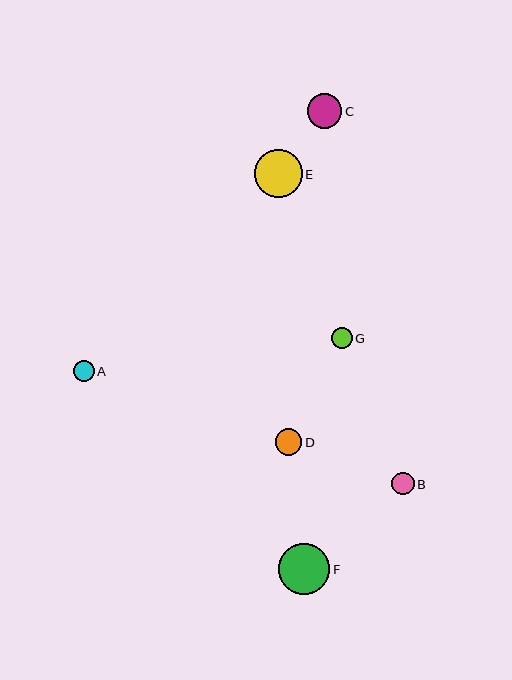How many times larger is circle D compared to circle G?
Circle D is approximately 1.2 times the size of circle G.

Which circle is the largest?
Circle F is the largest with a size of approximately 51 pixels.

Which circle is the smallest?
Circle G is the smallest with a size of approximately 21 pixels.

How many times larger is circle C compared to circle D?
Circle C is approximately 1.3 times the size of circle D.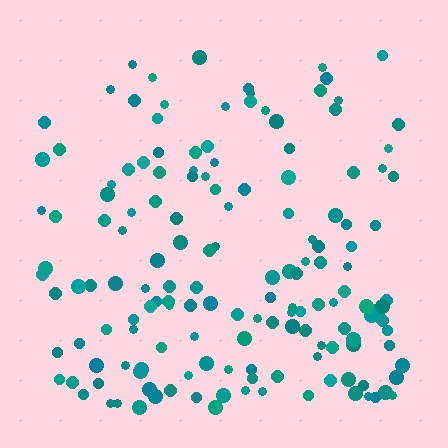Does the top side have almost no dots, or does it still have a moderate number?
Still a moderate number, just noticeably fewer than the bottom.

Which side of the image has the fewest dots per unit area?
The top.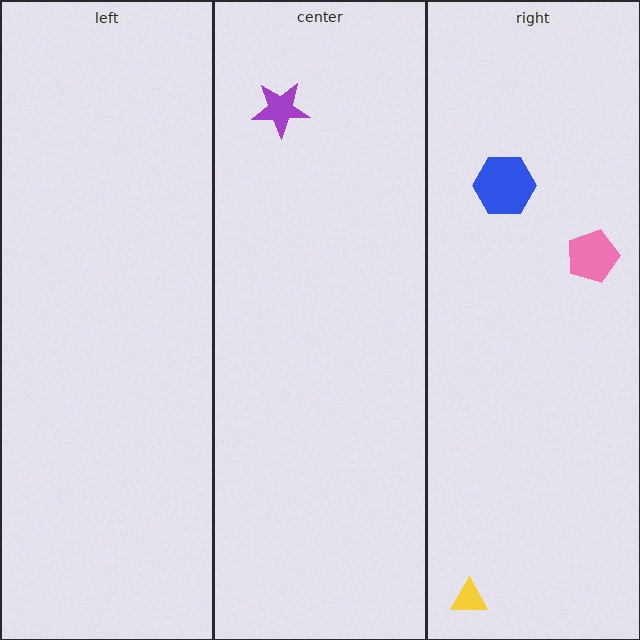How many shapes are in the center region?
1.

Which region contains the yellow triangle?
The right region.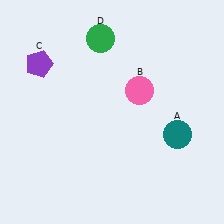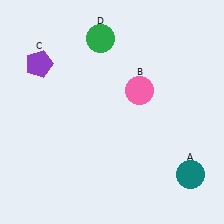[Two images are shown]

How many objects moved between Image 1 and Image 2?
1 object moved between the two images.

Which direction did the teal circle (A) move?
The teal circle (A) moved down.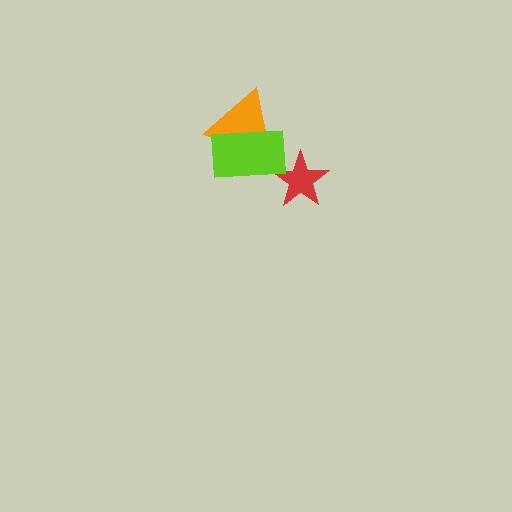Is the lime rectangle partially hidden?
No, no other shape covers it.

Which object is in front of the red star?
The lime rectangle is in front of the red star.